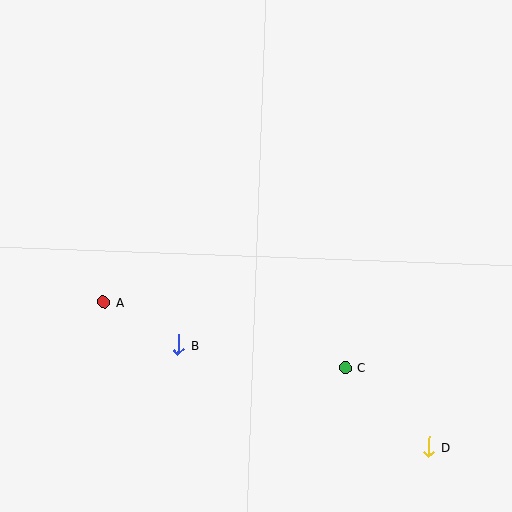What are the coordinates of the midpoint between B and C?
The midpoint between B and C is at (262, 356).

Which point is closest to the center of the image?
Point B at (178, 345) is closest to the center.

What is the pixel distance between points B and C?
The distance between B and C is 169 pixels.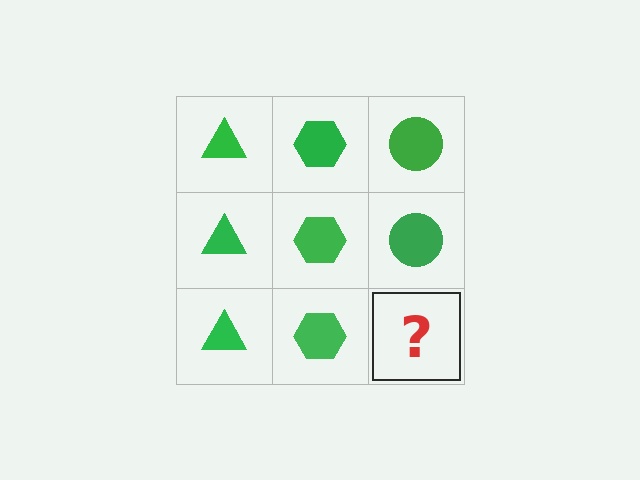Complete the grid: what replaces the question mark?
The question mark should be replaced with a green circle.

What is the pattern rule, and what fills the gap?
The rule is that each column has a consistent shape. The gap should be filled with a green circle.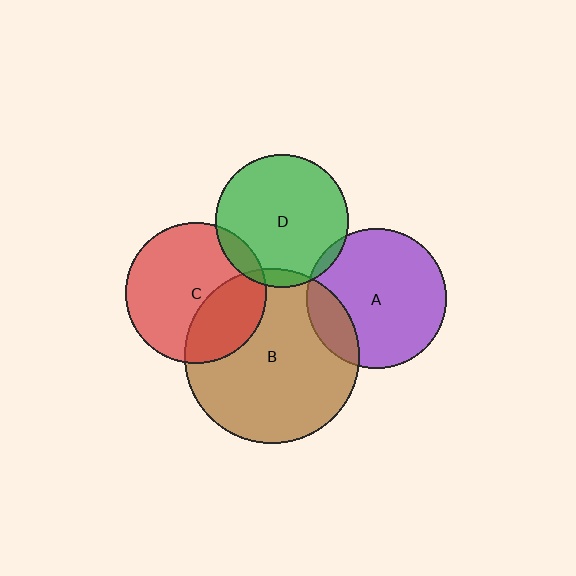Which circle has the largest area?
Circle B (brown).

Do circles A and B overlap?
Yes.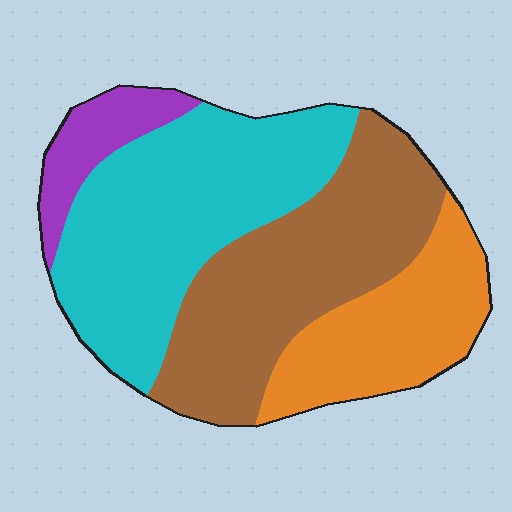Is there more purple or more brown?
Brown.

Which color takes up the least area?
Purple, at roughly 10%.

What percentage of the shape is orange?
Orange takes up about one fifth (1/5) of the shape.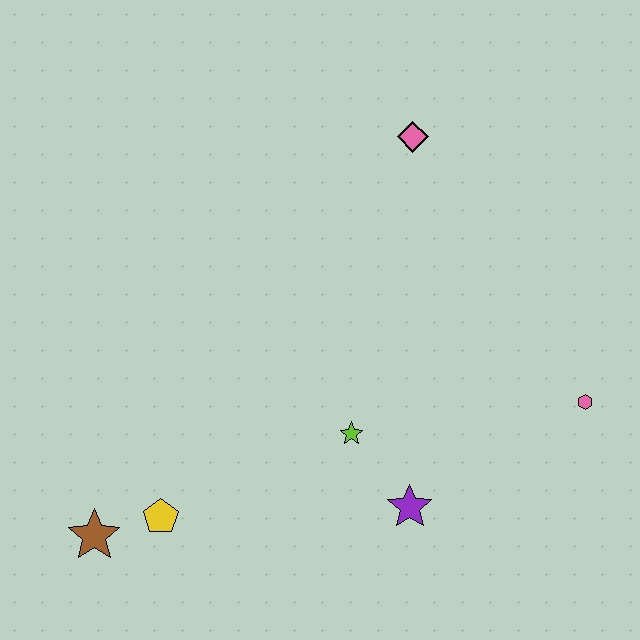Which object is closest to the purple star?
The lime star is closest to the purple star.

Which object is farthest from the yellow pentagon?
The pink diamond is farthest from the yellow pentagon.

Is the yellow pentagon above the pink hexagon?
No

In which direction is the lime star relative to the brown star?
The lime star is to the right of the brown star.